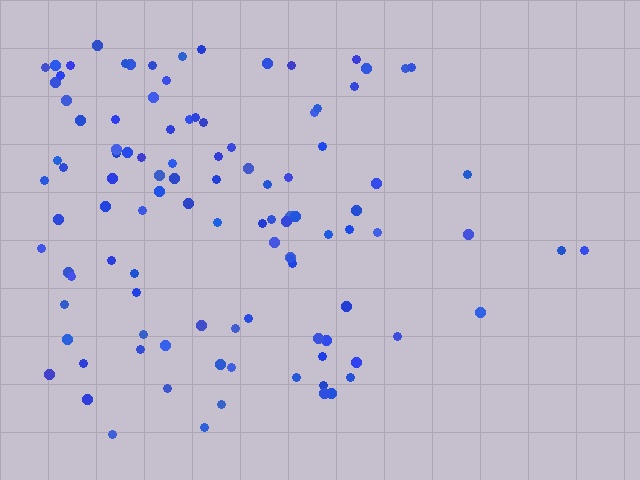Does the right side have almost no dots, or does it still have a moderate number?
Still a moderate number, just noticeably fewer than the left.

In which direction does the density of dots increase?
From right to left, with the left side densest.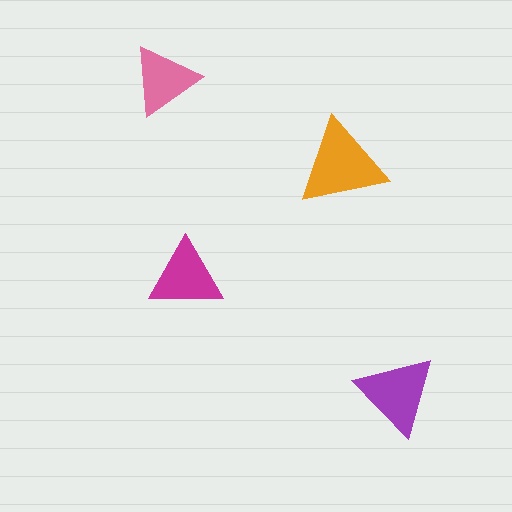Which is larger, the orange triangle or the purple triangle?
The orange one.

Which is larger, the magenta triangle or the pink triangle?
The magenta one.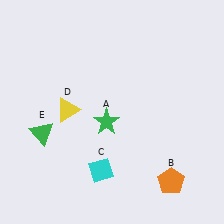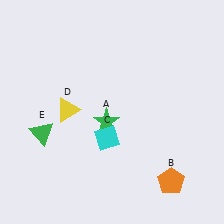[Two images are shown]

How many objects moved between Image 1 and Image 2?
1 object moved between the two images.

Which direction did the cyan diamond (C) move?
The cyan diamond (C) moved up.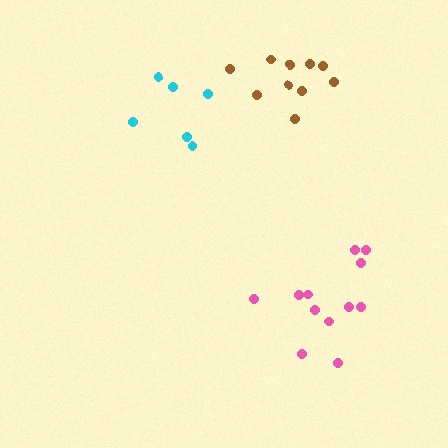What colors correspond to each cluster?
The clusters are colored: pink, brown, cyan.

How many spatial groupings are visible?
There are 3 spatial groupings.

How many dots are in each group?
Group 1: 12 dots, Group 2: 10 dots, Group 3: 6 dots (28 total).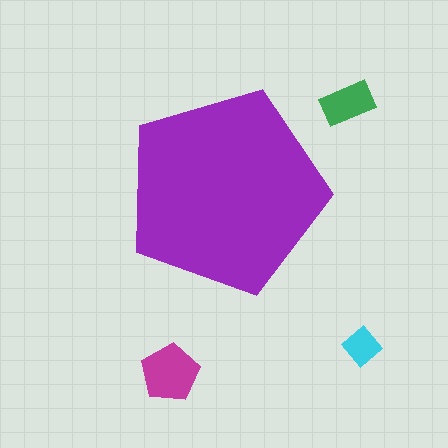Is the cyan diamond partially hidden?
No, the cyan diamond is fully visible.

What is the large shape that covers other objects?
A purple pentagon.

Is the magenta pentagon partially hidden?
No, the magenta pentagon is fully visible.